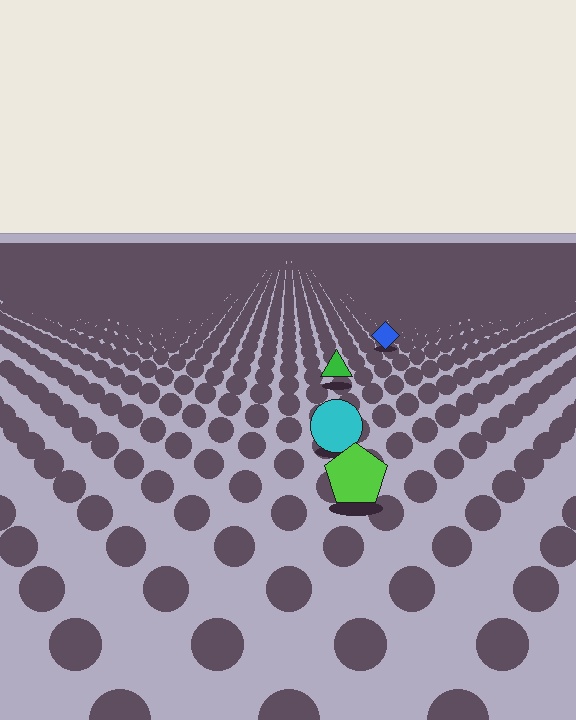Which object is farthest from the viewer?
The blue diamond is farthest from the viewer. It appears smaller and the ground texture around it is denser.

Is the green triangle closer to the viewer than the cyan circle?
No. The cyan circle is closer — you can tell from the texture gradient: the ground texture is coarser near it.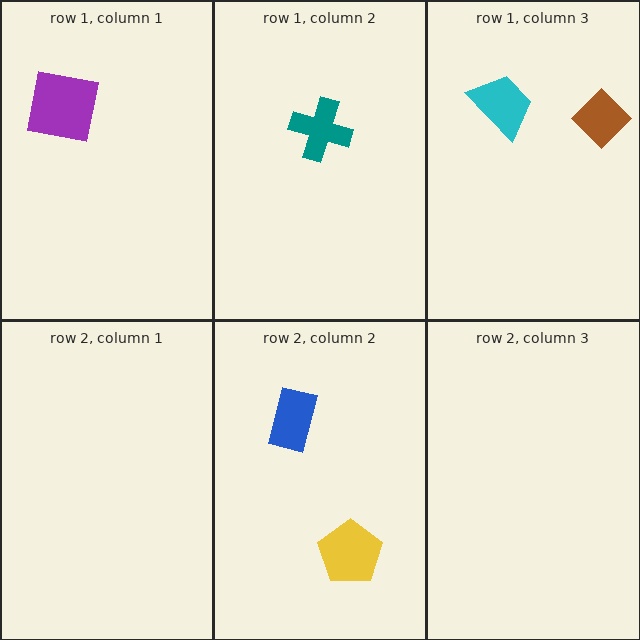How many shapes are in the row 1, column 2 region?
1.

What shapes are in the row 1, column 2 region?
The teal cross.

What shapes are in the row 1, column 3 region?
The cyan trapezoid, the brown diamond.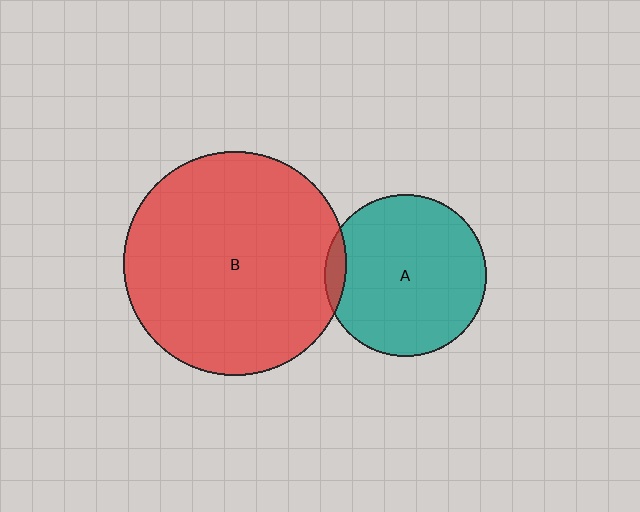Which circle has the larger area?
Circle B (red).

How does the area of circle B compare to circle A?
Approximately 1.9 times.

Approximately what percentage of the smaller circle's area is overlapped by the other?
Approximately 5%.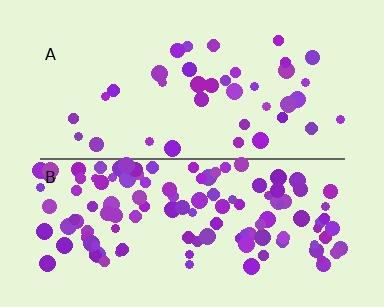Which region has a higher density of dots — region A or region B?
B (the bottom).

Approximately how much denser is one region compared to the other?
Approximately 3.2× — region B over region A.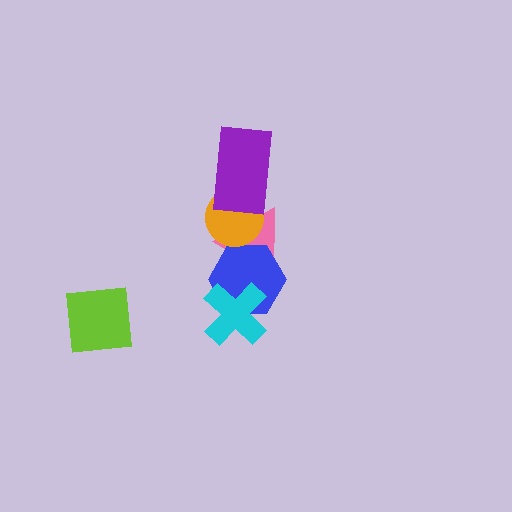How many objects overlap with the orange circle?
2 objects overlap with the orange circle.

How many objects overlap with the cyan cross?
1 object overlaps with the cyan cross.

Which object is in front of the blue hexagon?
The cyan cross is in front of the blue hexagon.